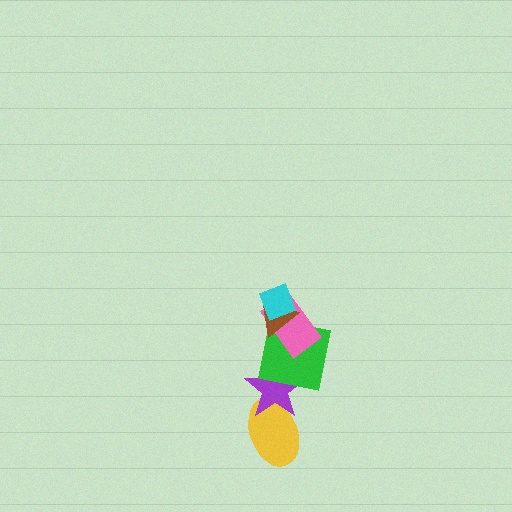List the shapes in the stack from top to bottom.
From top to bottom: the cyan diamond, the brown triangle, the pink rectangle, the green square, the purple star, the yellow ellipse.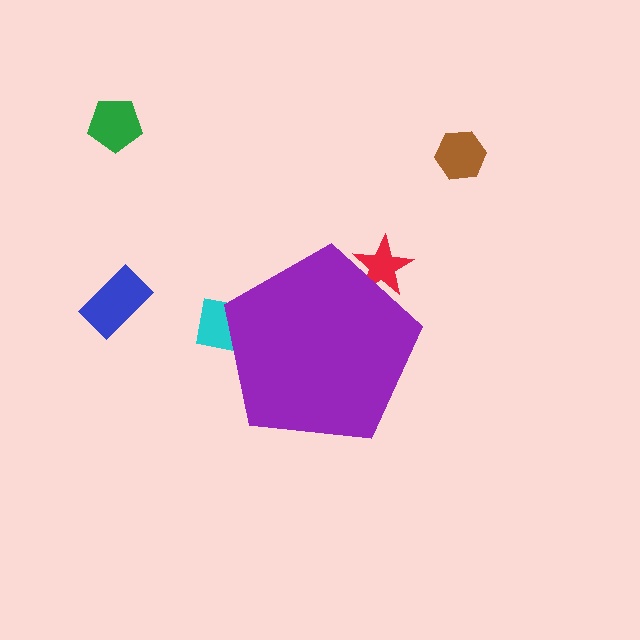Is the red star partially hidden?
Yes, the red star is partially hidden behind the purple pentagon.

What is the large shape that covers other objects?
A purple pentagon.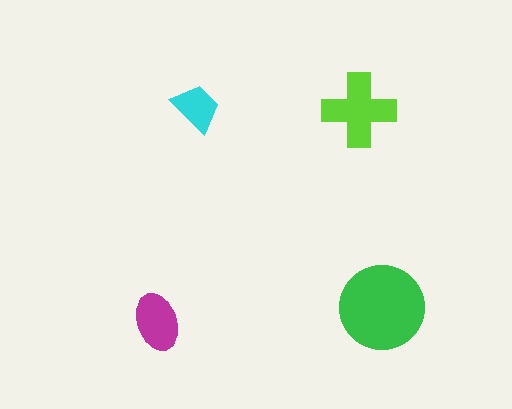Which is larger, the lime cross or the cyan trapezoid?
The lime cross.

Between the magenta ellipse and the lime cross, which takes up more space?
The lime cross.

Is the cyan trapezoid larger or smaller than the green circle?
Smaller.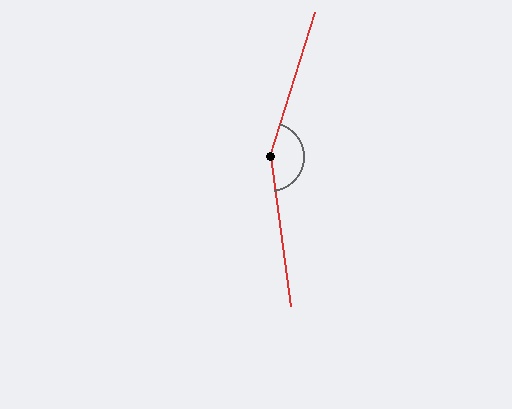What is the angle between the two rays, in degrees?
Approximately 155 degrees.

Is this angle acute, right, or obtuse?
It is obtuse.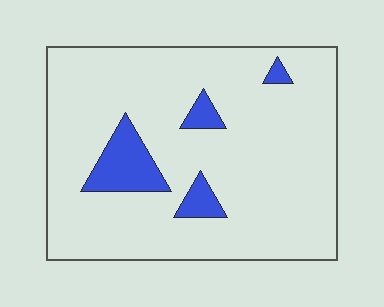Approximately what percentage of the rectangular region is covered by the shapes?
Approximately 10%.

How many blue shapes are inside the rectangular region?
4.